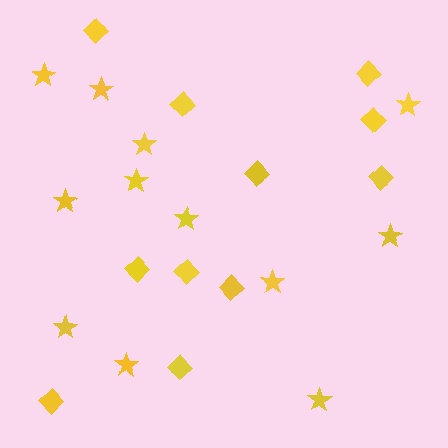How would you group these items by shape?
There are 2 groups: one group of stars (12) and one group of diamonds (11).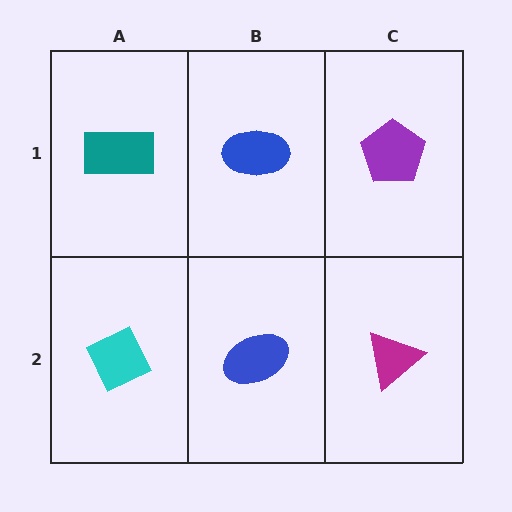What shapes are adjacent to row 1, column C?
A magenta triangle (row 2, column C), a blue ellipse (row 1, column B).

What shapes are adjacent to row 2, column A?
A teal rectangle (row 1, column A), a blue ellipse (row 2, column B).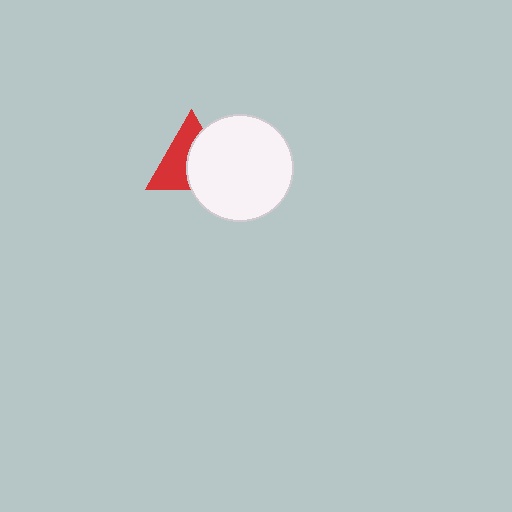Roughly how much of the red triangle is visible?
About half of it is visible (roughly 51%).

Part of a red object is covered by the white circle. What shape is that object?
It is a triangle.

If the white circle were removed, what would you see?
You would see the complete red triangle.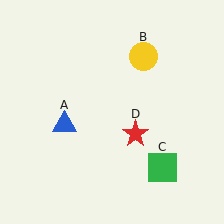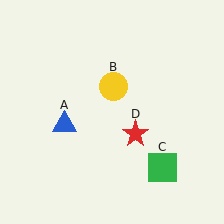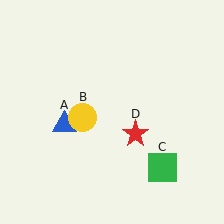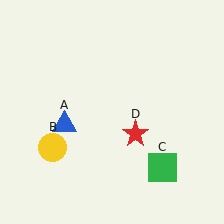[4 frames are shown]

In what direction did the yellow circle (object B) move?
The yellow circle (object B) moved down and to the left.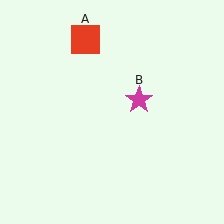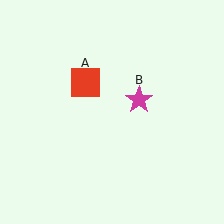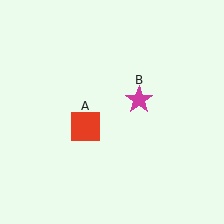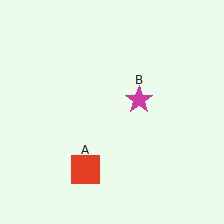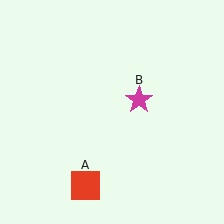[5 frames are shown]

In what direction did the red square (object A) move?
The red square (object A) moved down.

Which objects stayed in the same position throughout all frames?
Magenta star (object B) remained stationary.